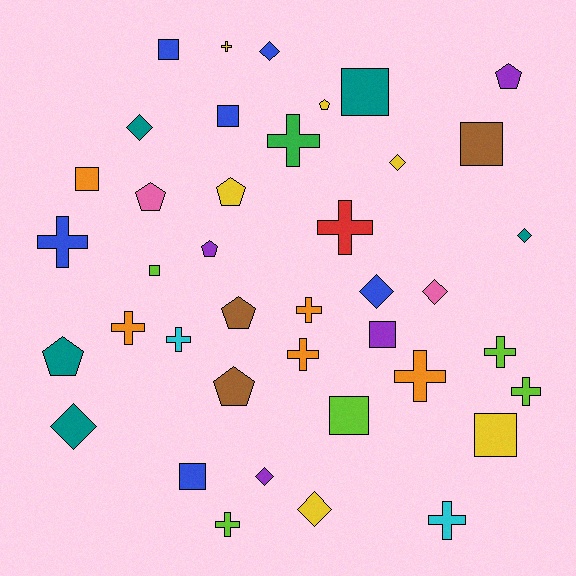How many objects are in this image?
There are 40 objects.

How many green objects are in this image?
There is 1 green object.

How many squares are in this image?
There are 10 squares.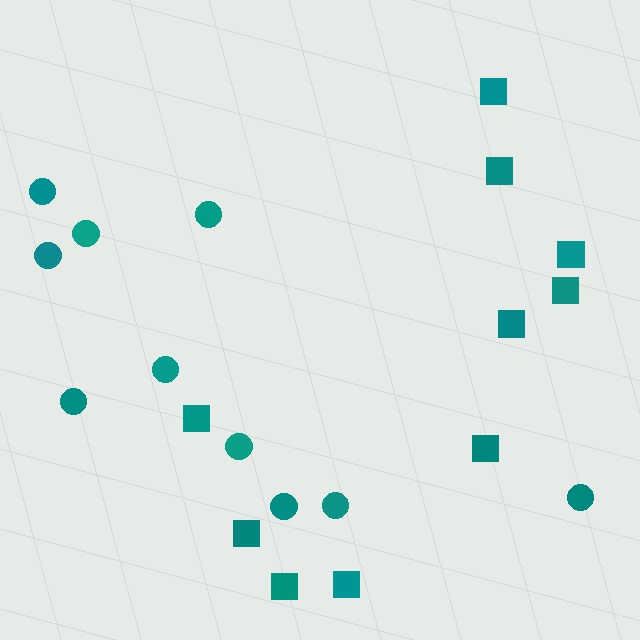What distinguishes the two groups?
There are 2 groups: one group of circles (10) and one group of squares (10).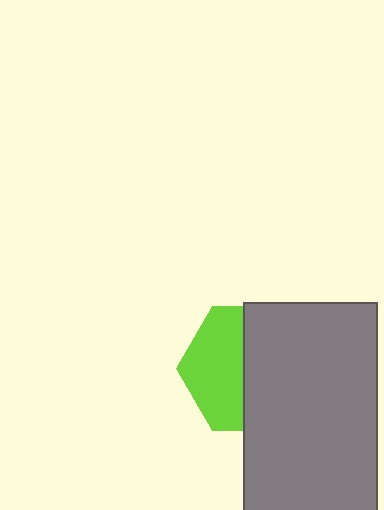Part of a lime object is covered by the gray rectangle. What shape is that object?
It is a hexagon.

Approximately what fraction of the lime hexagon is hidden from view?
Roughly 54% of the lime hexagon is hidden behind the gray rectangle.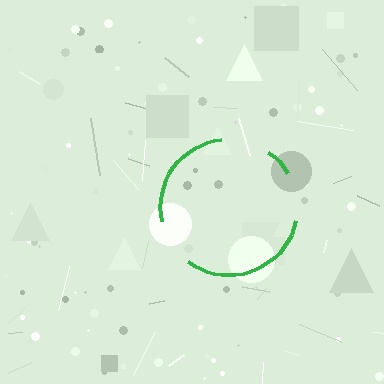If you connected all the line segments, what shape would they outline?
They would outline a circle.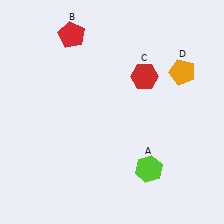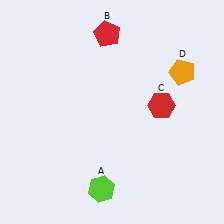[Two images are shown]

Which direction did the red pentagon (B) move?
The red pentagon (B) moved right.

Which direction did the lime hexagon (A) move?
The lime hexagon (A) moved left.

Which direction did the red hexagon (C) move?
The red hexagon (C) moved down.